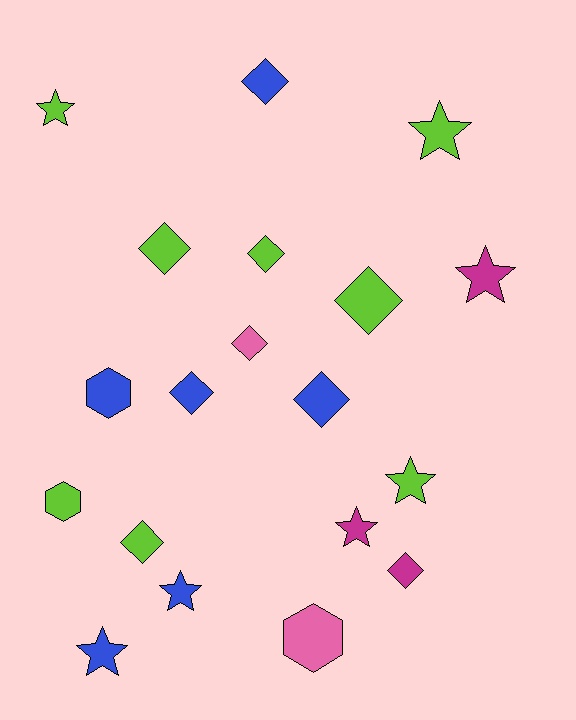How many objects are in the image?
There are 19 objects.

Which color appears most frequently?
Lime, with 8 objects.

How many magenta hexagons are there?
There are no magenta hexagons.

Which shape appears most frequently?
Diamond, with 9 objects.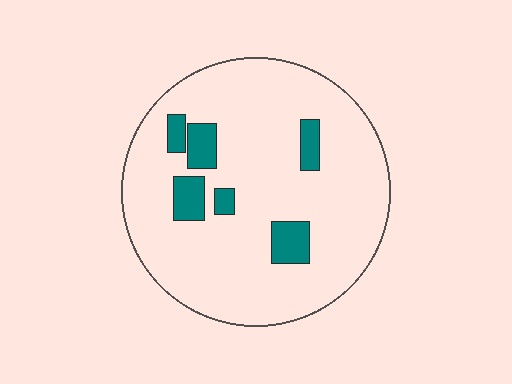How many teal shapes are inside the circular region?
6.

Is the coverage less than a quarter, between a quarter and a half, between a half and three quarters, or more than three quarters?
Less than a quarter.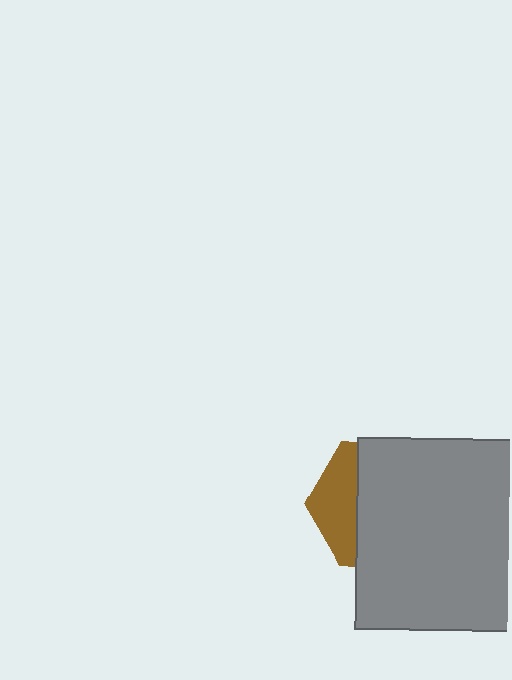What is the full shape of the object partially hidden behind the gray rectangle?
The partially hidden object is a brown hexagon.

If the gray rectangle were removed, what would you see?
You would see the complete brown hexagon.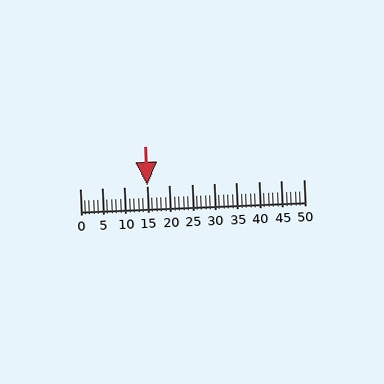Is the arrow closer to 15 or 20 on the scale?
The arrow is closer to 15.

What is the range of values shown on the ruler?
The ruler shows values from 0 to 50.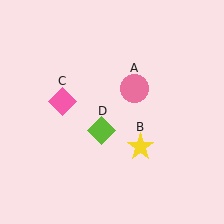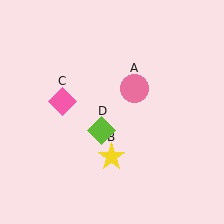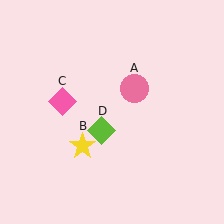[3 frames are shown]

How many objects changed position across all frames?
1 object changed position: yellow star (object B).